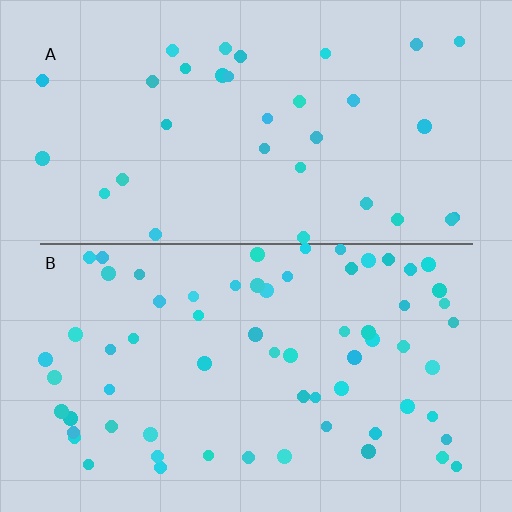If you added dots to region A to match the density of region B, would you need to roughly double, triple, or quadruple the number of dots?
Approximately double.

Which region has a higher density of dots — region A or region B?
B (the bottom).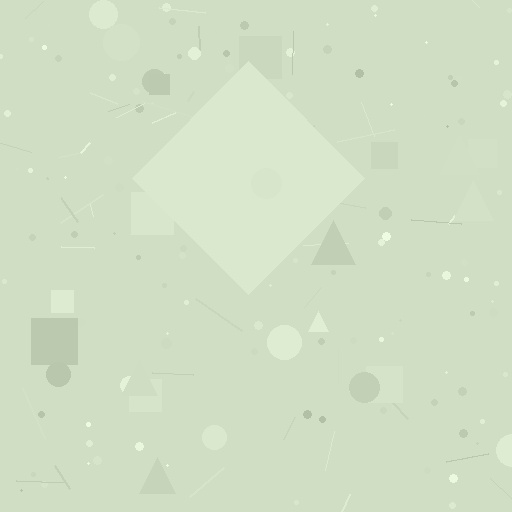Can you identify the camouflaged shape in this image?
The camouflaged shape is a diamond.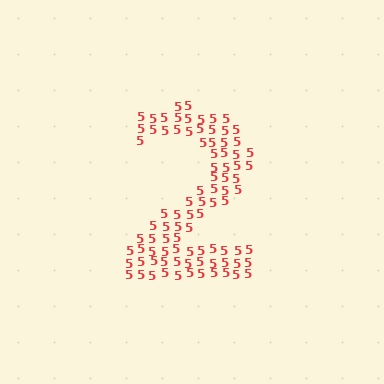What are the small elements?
The small elements are digit 5's.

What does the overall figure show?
The overall figure shows the digit 2.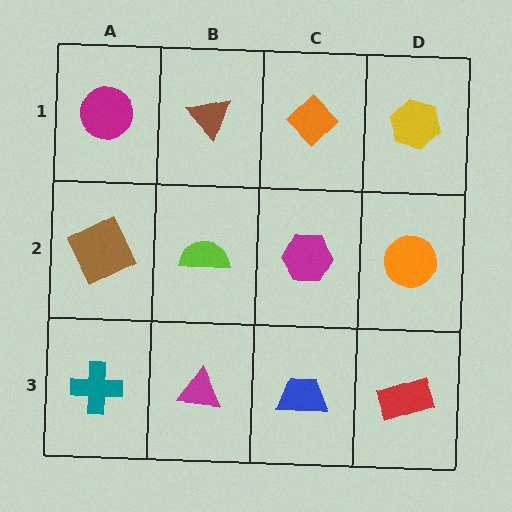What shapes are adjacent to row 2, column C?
An orange diamond (row 1, column C), a blue trapezoid (row 3, column C), a lime semicircle (row 2, column B), an orange circle (row 2, column D).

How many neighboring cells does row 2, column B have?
4.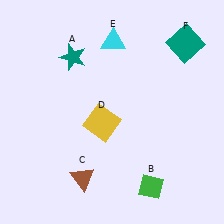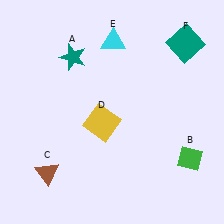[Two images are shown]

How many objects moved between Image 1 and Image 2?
2 objects moved between the two images.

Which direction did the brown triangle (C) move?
The brown triangle (C) moved left.